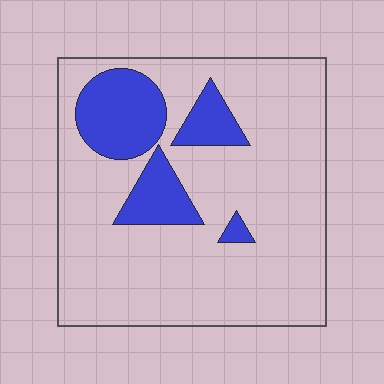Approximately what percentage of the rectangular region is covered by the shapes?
Approximately 20%.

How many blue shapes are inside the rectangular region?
4.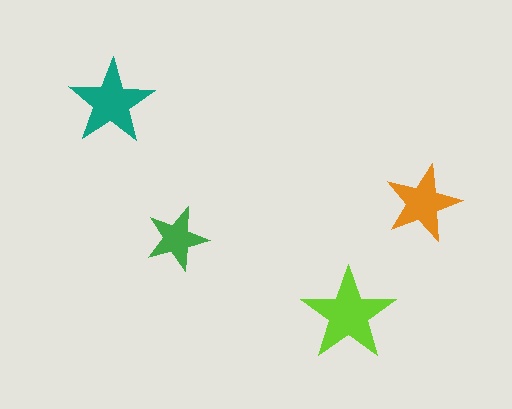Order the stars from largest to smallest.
the lime one, the teal one, the orange one, the green one.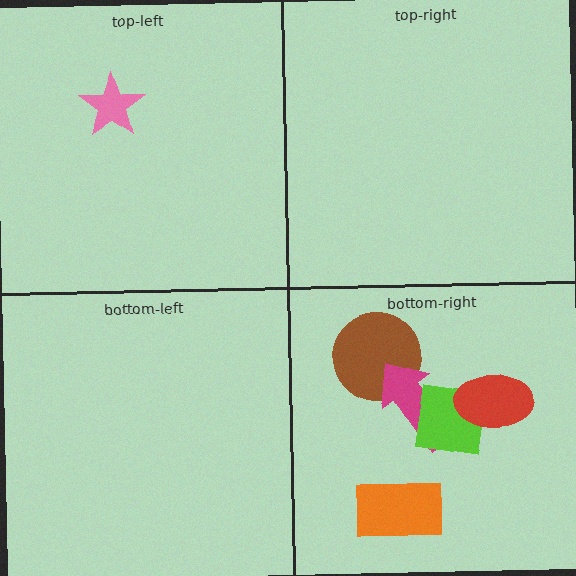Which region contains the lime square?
The bottom-right region.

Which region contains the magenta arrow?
The bottom-right region.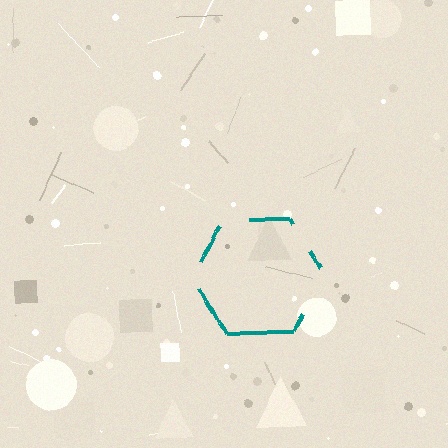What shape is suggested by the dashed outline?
The dashed outline suggests a hexagon.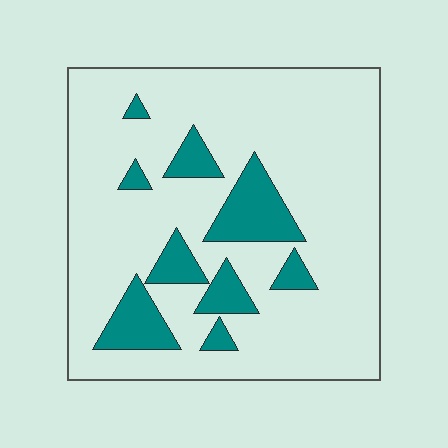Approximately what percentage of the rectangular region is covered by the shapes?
Approximately 15%.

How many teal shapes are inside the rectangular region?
9.